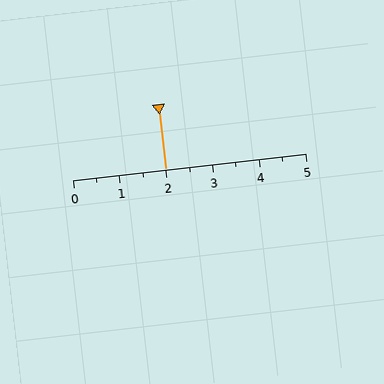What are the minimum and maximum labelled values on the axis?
The axis runs from 0 to 5.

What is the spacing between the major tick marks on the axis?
The major ticks are spaced 1 apart.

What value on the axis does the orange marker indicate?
The marker indicates approximately 2.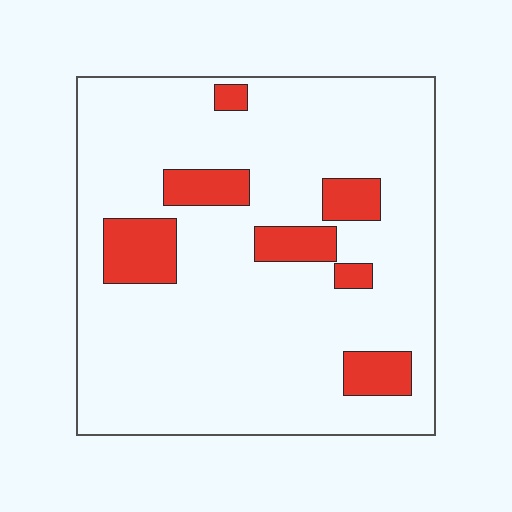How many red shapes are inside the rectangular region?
7.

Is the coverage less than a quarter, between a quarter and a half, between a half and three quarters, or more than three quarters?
Less than a quarter.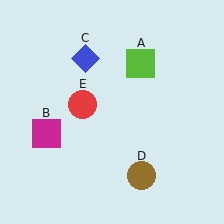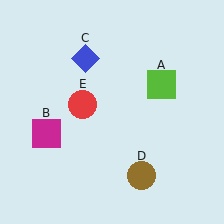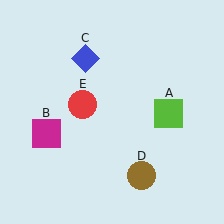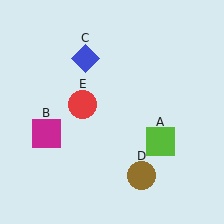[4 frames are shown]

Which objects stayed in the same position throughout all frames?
Magenta square (object B) and blue diamond (object C) and brown circle (object D) and red circle (object E) remained stationary.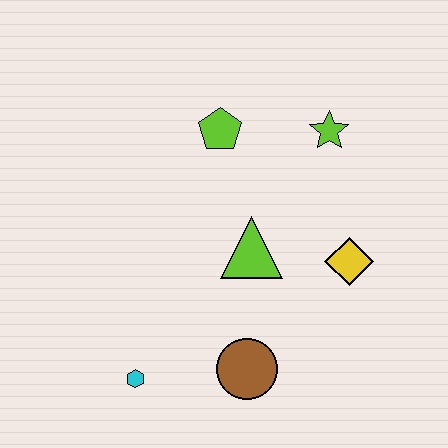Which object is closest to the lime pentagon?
The lime star is closest to the lime pentagon.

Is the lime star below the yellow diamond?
No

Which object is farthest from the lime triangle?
The cyan hexagon is farthest from the lime triangle.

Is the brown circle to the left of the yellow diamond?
Yes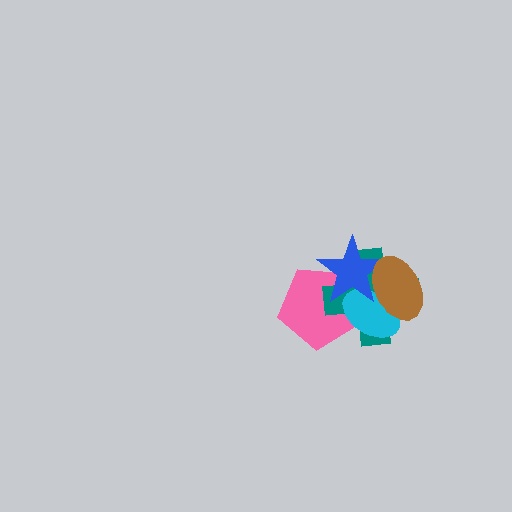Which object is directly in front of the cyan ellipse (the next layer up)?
The blue star is directly in front of the cyan ellipse.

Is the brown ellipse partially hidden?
No, no other shape covers it.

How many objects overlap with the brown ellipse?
3 objects overlap with the brown ellipse.